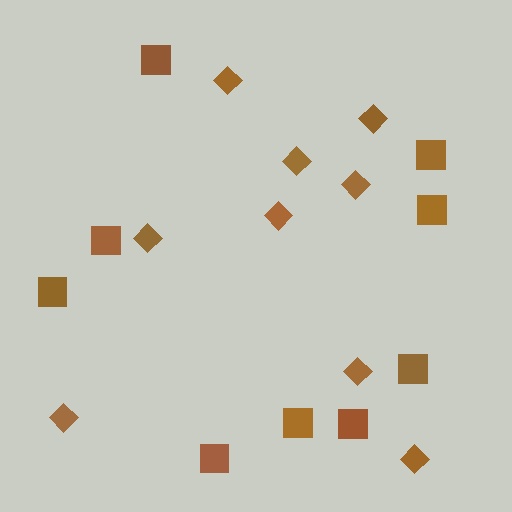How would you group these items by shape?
There are 2 groups: one group of diamonds (9) and one group of squares (9).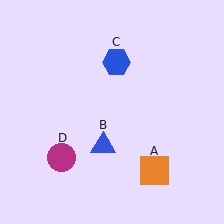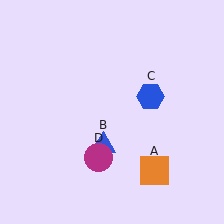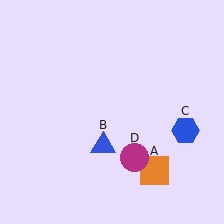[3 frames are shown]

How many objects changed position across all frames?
2 objects changed position: blue hexagon (object C), magenta circle (object D).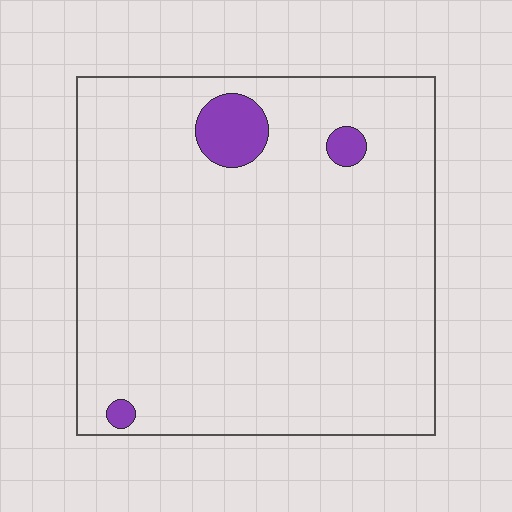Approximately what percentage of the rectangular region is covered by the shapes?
Approximately 5%.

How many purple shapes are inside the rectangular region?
3.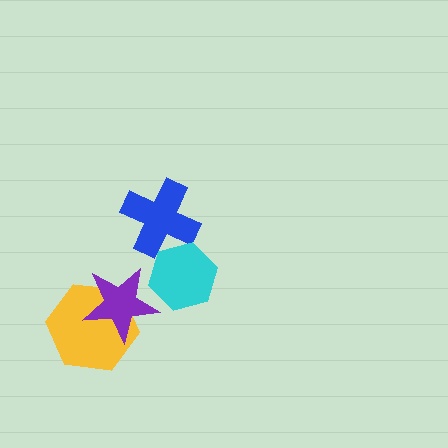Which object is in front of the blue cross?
The cyan hexagon is in front of the blue cross.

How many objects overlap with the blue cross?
1 object overlaps with the blue cross.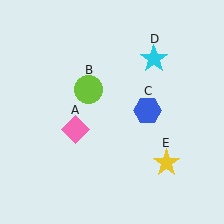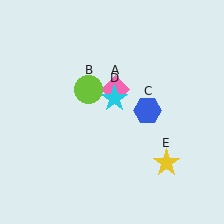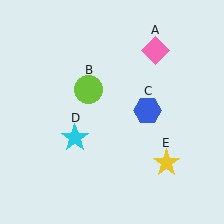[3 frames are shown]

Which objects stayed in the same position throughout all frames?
Lime circle (object B) and blue hexagon (object C) and yellow star (object E) remained stationary.